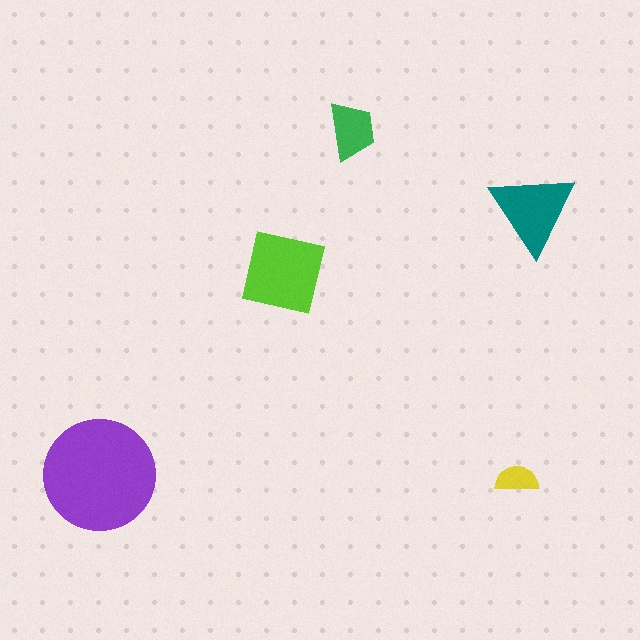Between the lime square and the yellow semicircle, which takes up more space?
The lime square.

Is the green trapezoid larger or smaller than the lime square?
Smaller.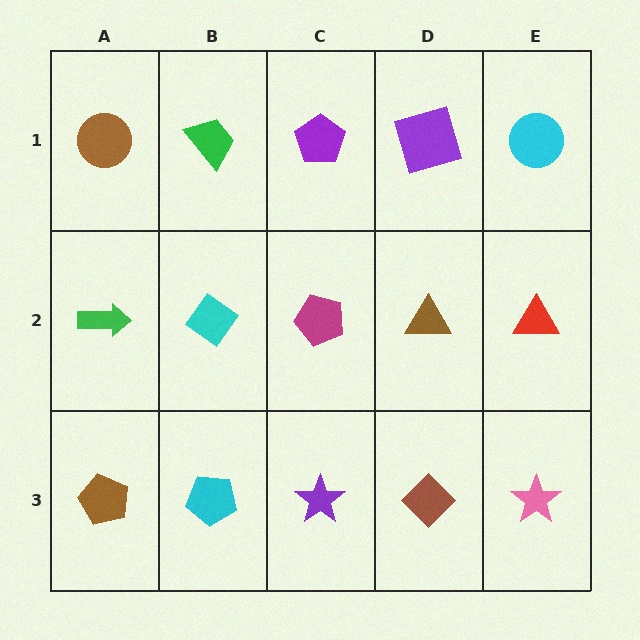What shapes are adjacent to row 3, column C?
A magenta pentagon (row 2, column C), a cyan pentagon (row 3, column B), a brown diamond (row 3, column D).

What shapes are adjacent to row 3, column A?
A green arrow (row 2, column A), a cyan pentagon (row 3, column B).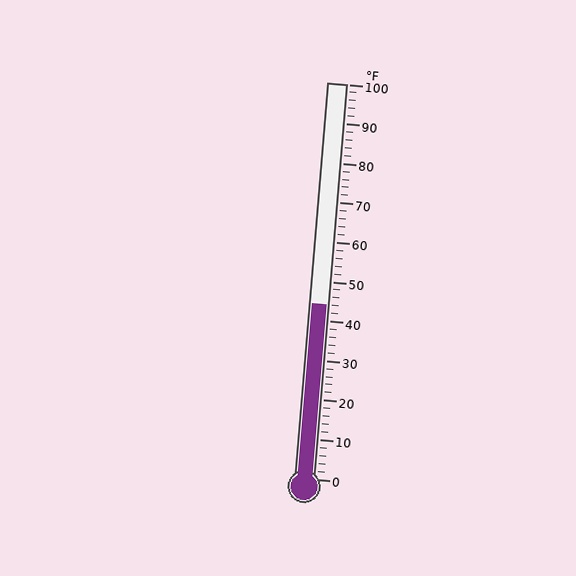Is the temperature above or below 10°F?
The temperature is above 10°F.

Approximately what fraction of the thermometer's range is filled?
The thermometer is filled to approximately 45% of its range.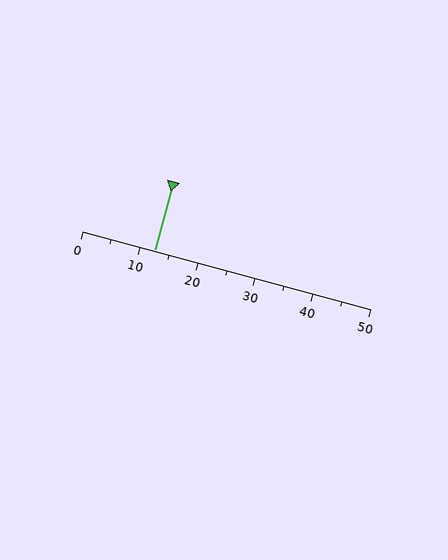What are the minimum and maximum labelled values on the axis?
The axis runs from 0 to 50.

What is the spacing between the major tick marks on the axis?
The major ticks are spaced 10 apart.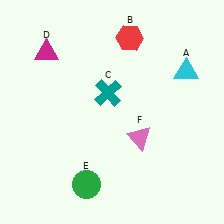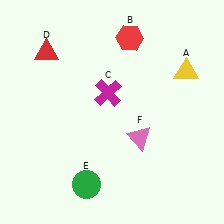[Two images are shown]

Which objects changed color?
A changed from cyan to yellow. C changed from teal to magenta. D changed from magenta to red.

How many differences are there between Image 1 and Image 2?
There are 3 differences between the two images.